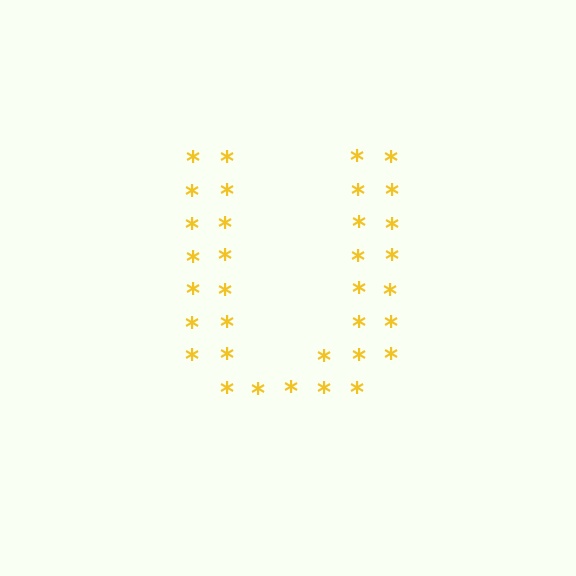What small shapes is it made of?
It is made of small asterisks.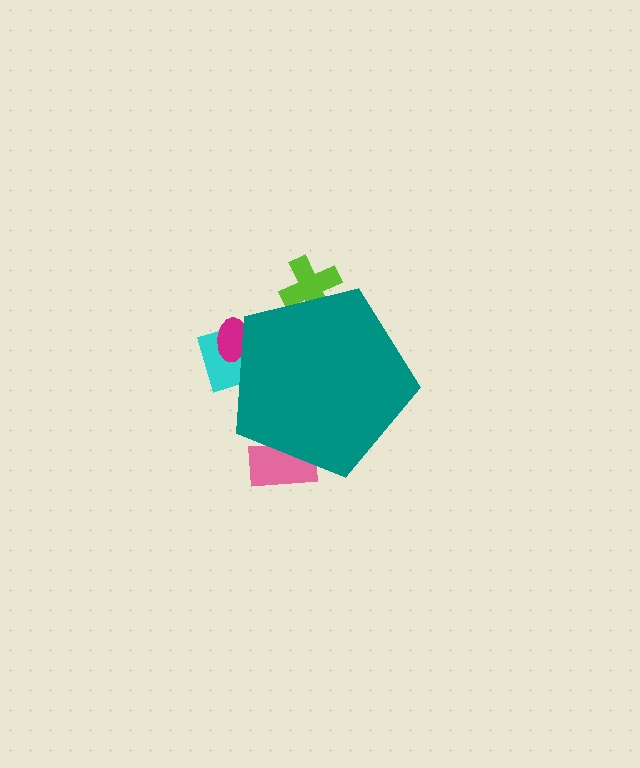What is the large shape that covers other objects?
A teal pentagon.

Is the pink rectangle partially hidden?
Yes, the pink rectangle is partially hidden behind the teal pentagon.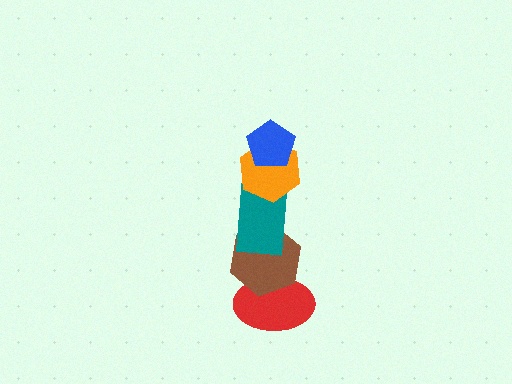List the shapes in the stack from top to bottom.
From top to bottom: the blue pentagon, the orange hexagon, the teal rectangle, the brown hexagon, the red ellipse.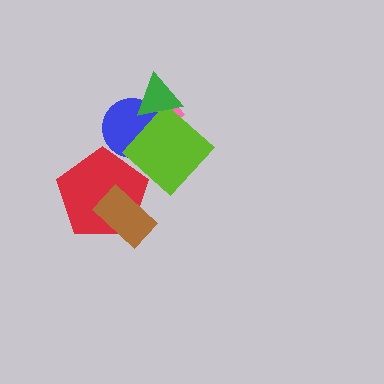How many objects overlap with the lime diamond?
4 objects overlap with the lime diamond.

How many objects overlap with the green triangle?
3 objects overlap with the green triangle.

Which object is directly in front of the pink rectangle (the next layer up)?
The blue circle is directly in front of the pink rectangle.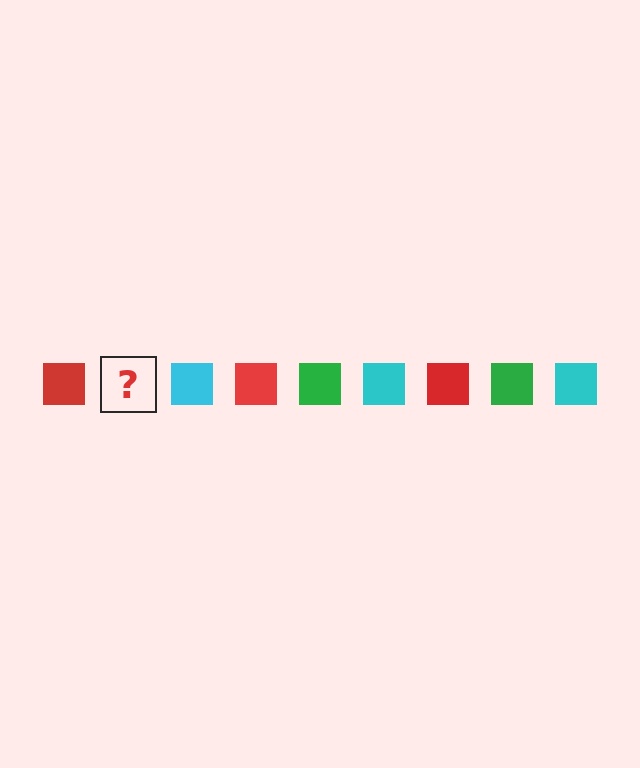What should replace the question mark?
The question mark should be replaced with a green square.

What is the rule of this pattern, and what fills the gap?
The rule is that the pattern cycles through red, green, cyan squares. The gap should be filled with a green square.